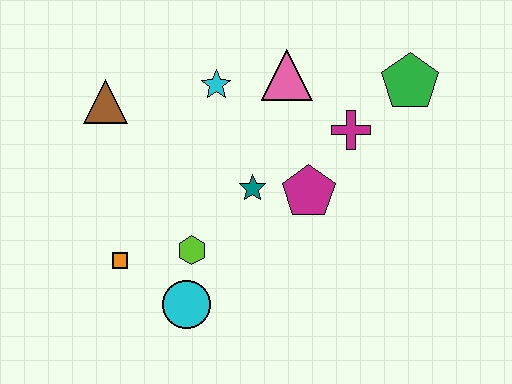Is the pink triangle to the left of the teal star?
No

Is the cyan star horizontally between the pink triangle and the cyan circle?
Yes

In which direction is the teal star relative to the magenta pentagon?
The teal star is to the left of the magenta pentagon.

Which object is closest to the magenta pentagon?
The teal star is closest to the magenta pentagon.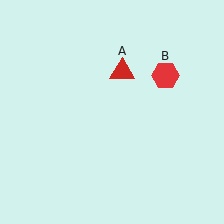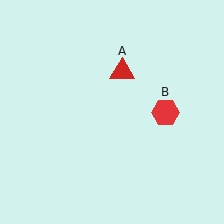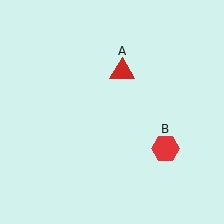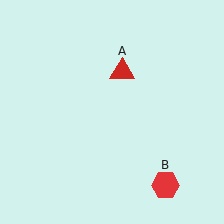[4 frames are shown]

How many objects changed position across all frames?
1 object changed position: red hexagon (object B).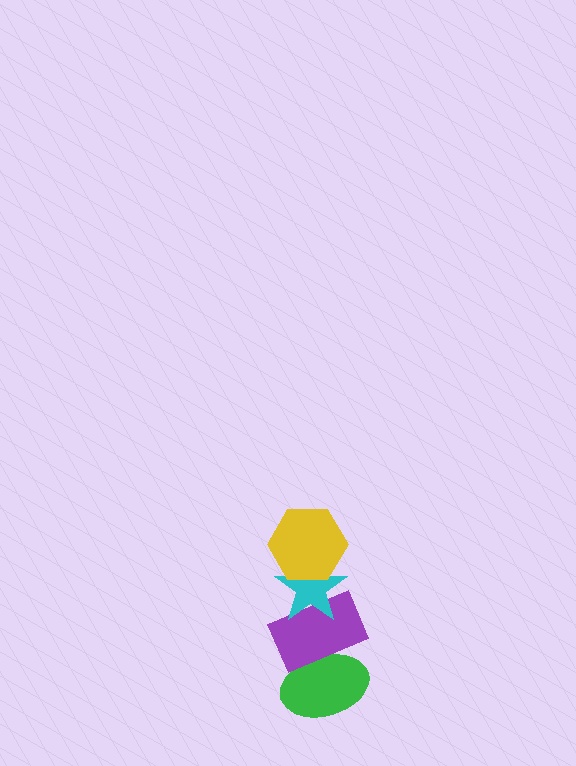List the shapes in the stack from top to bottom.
From top to bottom: the yellow hexagon, the cyan star, the purple rectangle, the green ellipse.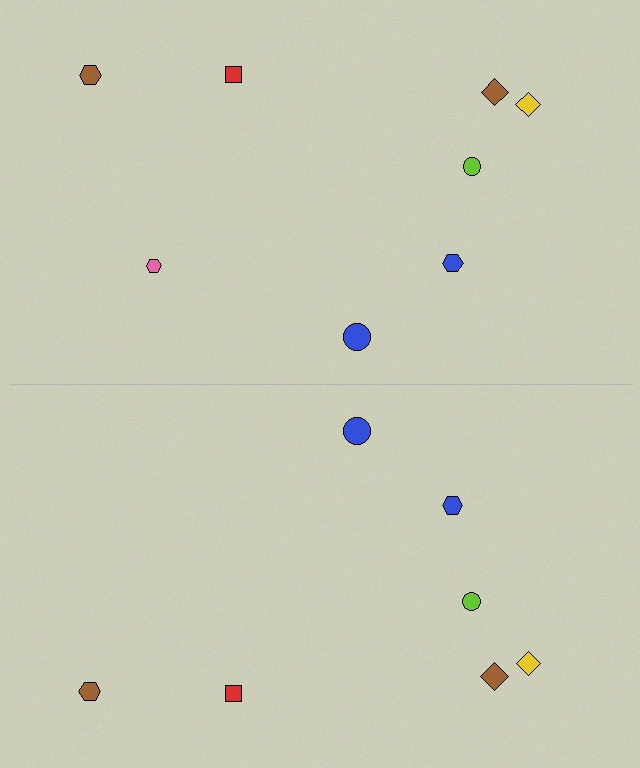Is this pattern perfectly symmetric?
No, the pattern is not perfectly symmetric. A pink hexagon is missing from the bottom side.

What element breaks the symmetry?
A pink hexagon is missing from the bottom side.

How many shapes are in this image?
There are 15 shapes in this image.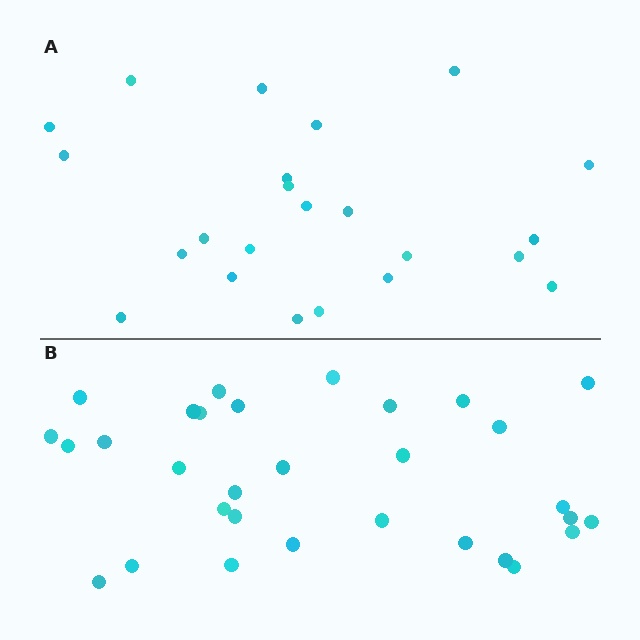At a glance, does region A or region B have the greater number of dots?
Region B (the bottom region) has more dots.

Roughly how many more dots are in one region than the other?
Region B has roughly 8 or so more dots than region A.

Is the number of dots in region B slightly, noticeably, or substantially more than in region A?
Region B has noticeably more, but not dramatically so. The ratio is roughly 1.3 to 1.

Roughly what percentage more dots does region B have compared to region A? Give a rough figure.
About 35% more.